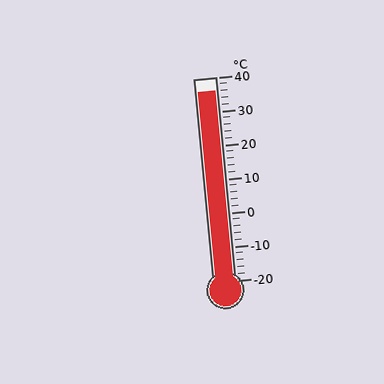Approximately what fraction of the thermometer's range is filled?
The thermometer is filled to approximately 95% of its range.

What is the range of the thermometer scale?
The thermometer scale ranges from -20°C to 40°C.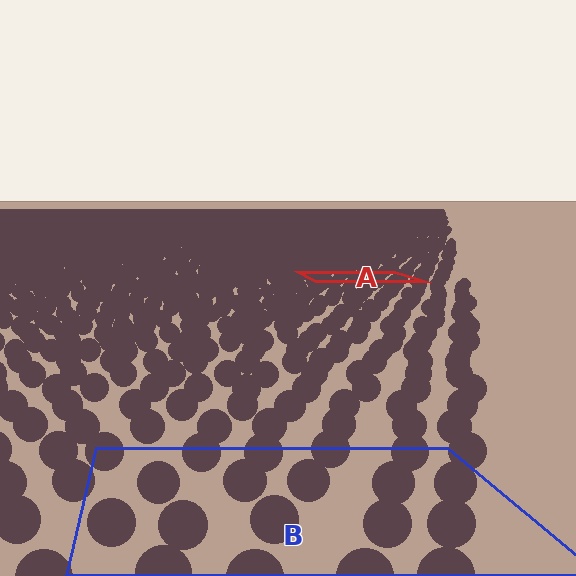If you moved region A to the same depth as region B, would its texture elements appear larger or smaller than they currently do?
They would appear larger. At a closer depth, the same texture elements are projected at a bigger on-screen size.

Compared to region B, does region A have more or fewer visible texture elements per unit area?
Region A has more texture elements per unit area — they are packed more densely because it is farther away.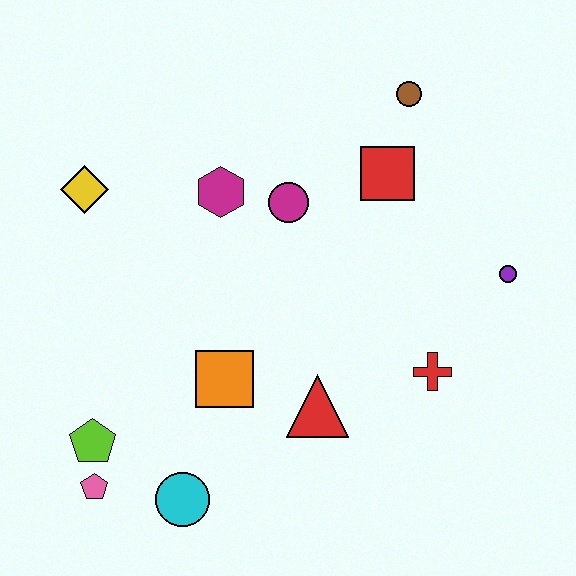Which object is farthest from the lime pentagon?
The brown circle is farthest from the lime pentagon.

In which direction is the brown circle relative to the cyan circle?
The brown circle is above the cyan circle.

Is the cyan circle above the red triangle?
No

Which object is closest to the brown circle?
The red square is closest to the brown circle.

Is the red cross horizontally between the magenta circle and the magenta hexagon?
No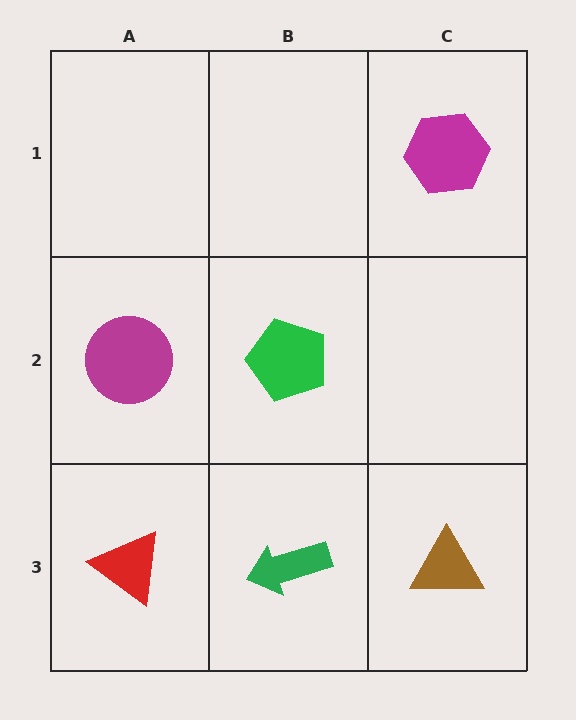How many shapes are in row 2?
2 shapes.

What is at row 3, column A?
A red triangle.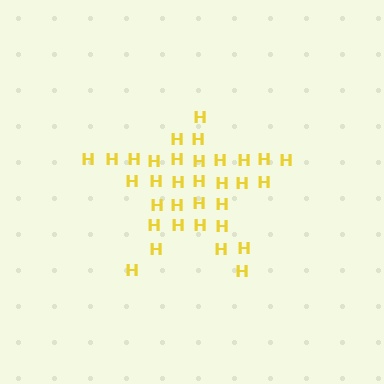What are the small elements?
The small elements are letter H's.